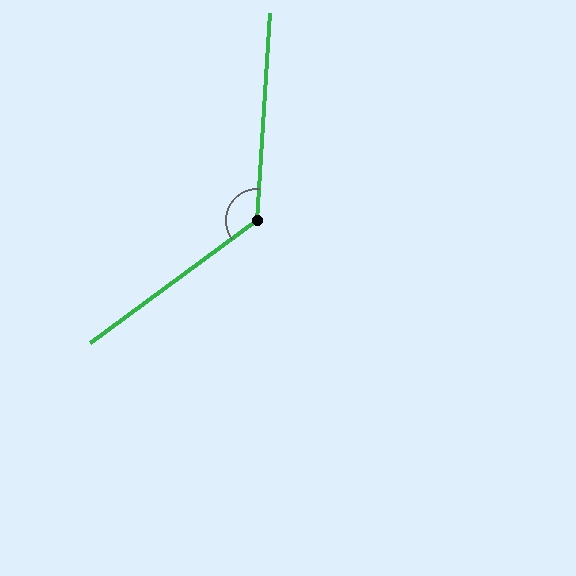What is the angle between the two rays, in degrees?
Approximately 130 degrees.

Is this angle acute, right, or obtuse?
It is obtuse.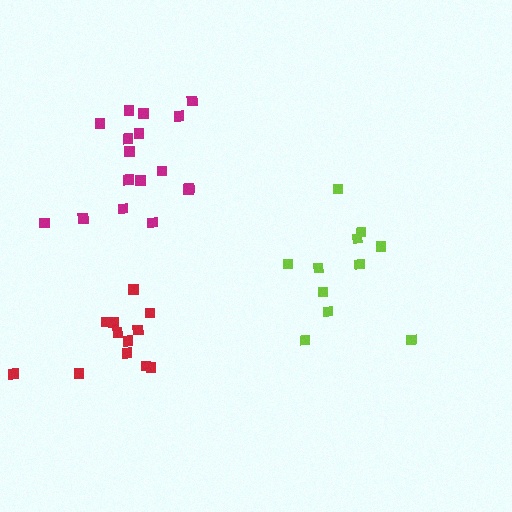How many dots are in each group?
Group 1: 12 dots, Group 2: 11 dots, Group 3: 17 dots (40 total).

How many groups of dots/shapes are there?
There are 3 groups.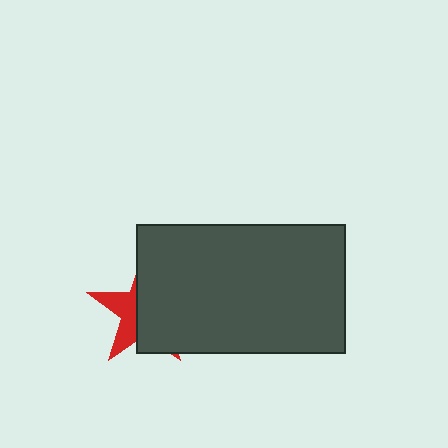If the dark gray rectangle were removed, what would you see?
You would see the complete red star.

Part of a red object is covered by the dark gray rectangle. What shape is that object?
It is a star.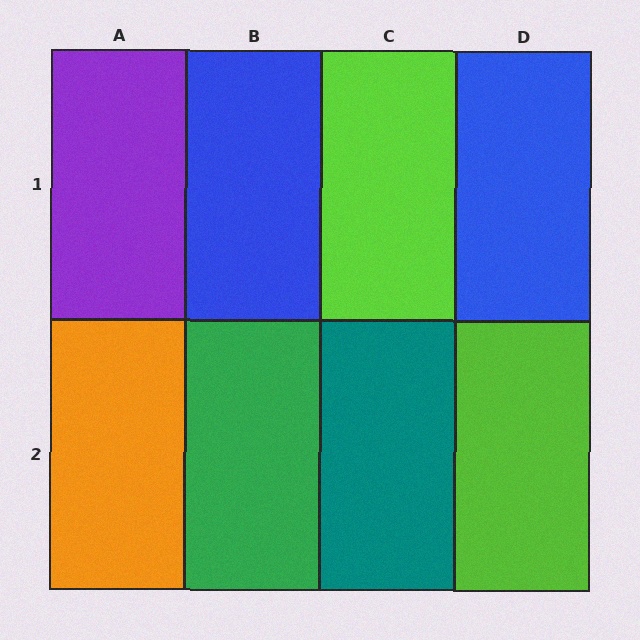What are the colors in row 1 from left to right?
Purple, blue, lime, blue.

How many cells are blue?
2 cells are blue.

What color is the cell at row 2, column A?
Orange.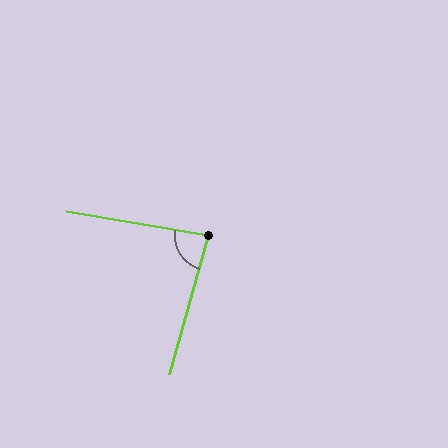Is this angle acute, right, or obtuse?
It is acute.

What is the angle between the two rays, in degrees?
Approximately 84 degrees.